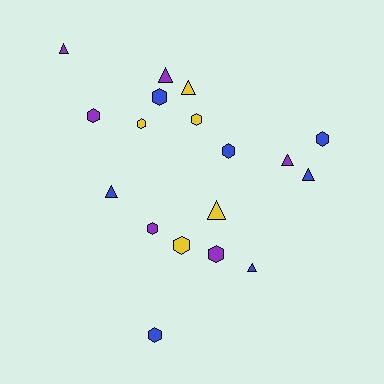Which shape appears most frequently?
Hexagon, with 10 objects.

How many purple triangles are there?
There are 3 purple triangles.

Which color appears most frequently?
Blue, with 7 objects.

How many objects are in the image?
There are 18 objects.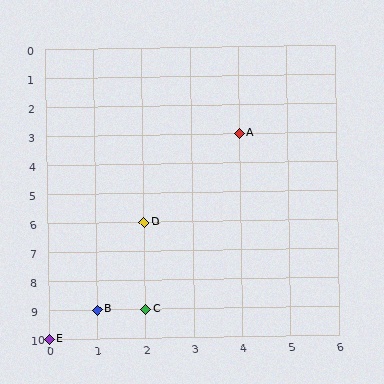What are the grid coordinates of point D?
Point D is at grid coordinates (2, 6).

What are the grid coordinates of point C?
Point C is at grid coordinates (2, 9).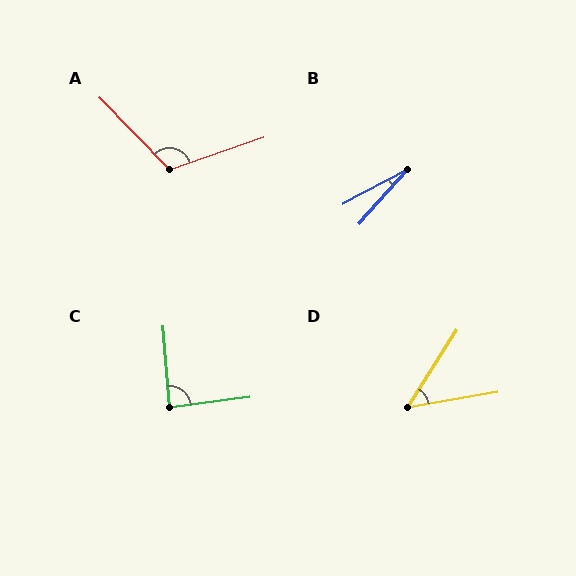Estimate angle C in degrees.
Approximately 87 degrees.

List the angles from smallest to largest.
B (20°), D (48°), C (87°), A (115°).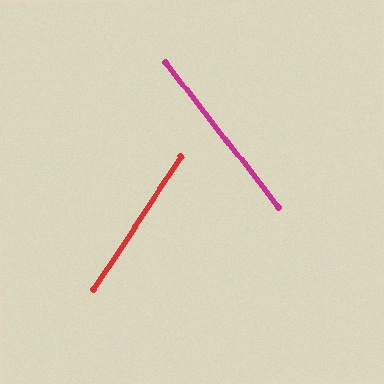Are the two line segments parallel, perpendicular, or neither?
Neither parallel nor perpendicular — they differ by about 71°.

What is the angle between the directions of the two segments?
Approximately 71 degrees.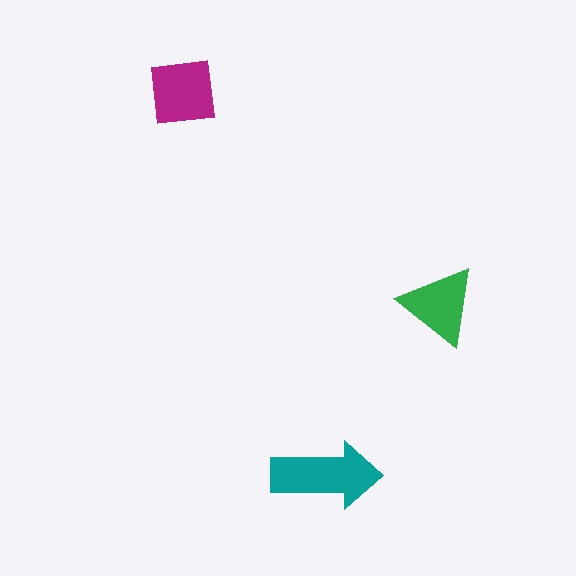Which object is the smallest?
The green triangle.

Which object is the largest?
The teal arrow.